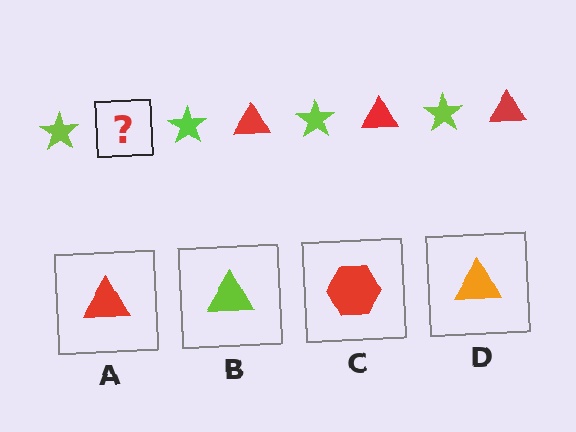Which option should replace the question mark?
Option A.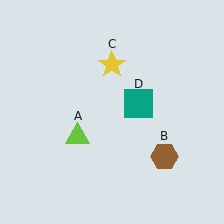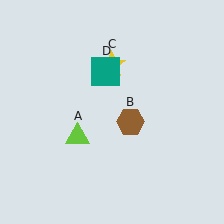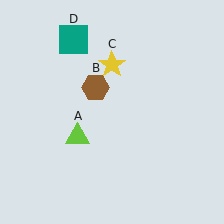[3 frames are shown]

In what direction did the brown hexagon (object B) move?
The brown hexagon (object B) moved up and to the left.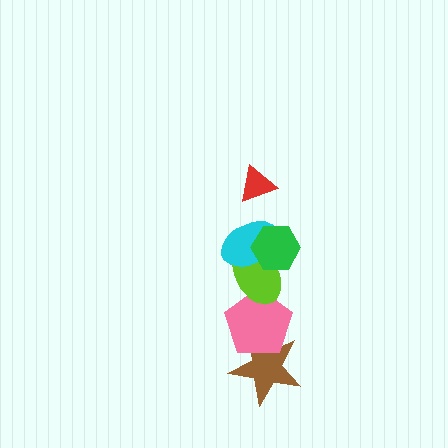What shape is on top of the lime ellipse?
The cyan ellipse is on top of the lime ellipse.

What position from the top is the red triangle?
The red triangle is 1st from the top.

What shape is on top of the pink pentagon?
The lime ellipse is on top of the pink pentagon.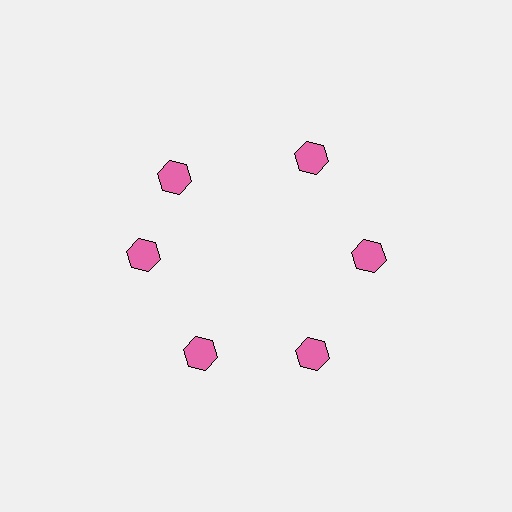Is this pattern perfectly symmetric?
No. The 6 pink hexagons are arranged in a ring, but one element near the 11 o'clock position is rotated out of alignment along the ring, breaking the 6-fold rotational symmetry.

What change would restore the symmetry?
The symmetry would be restored by rotating it back into even spacing with its neighbors so that all 6 hexagons sit at equal angles and equal distance from the center.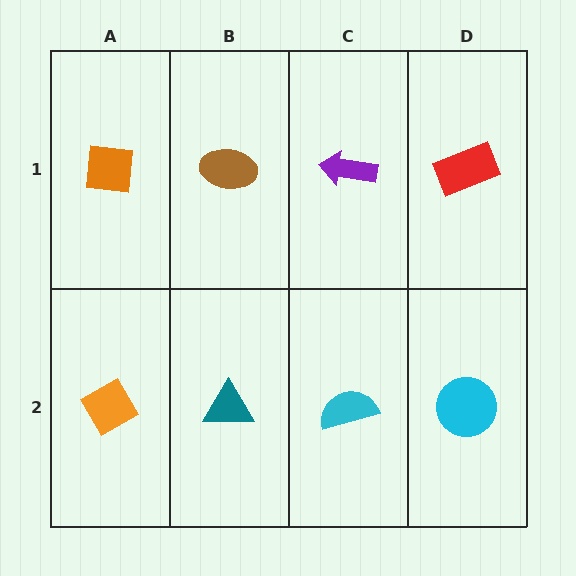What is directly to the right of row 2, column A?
A teal triangle.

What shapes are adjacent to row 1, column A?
An orange diamond (row 2, column A), a brown ellipse (row 1, column B).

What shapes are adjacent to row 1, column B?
A teal triangle (row 2, column B), an orange square (row 1, column A), a purple arrow (row 1, column C).